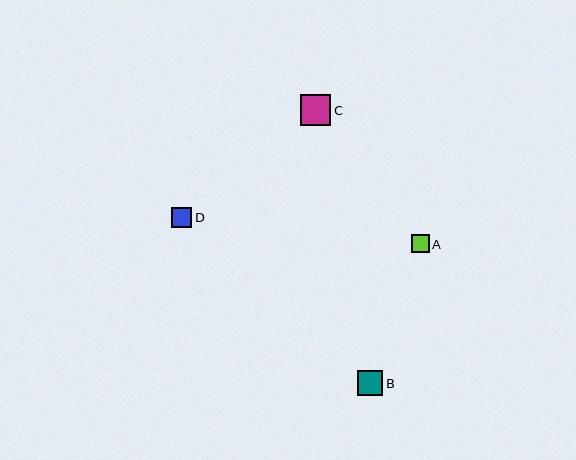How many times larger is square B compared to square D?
Square B is approximately 1.2 times the size of square D.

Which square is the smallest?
Square A is the smallest with a size of approximately 18 pixels.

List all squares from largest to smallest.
From largest to smallest: C, B, D, A.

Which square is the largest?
Square C is the largest with a size of approximately 31 pixels.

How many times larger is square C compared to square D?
Square C is approximately 1.5 times the size of square D.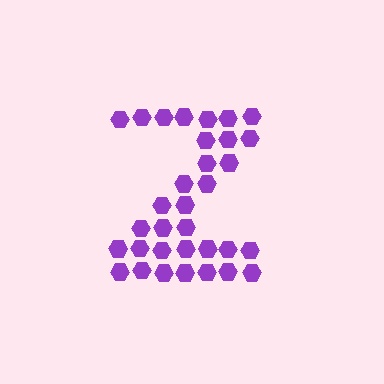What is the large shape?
The large shape is the letter Z.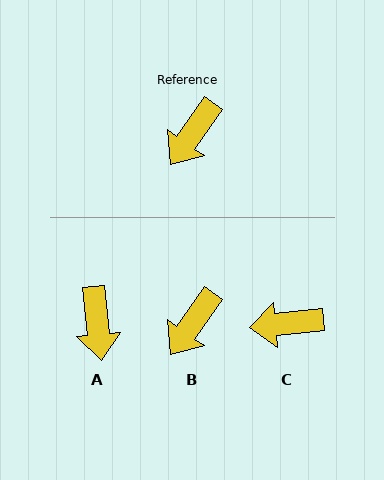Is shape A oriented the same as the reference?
No, it is off by about 41 degrees.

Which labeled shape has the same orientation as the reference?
B.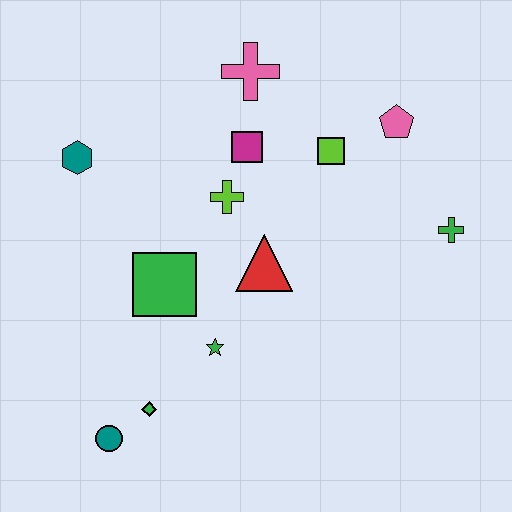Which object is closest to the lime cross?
The magenta square is closest to the lime cross.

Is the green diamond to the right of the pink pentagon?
No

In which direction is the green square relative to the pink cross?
The green square is below the pink cross.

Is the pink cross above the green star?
Yes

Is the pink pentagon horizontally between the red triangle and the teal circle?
No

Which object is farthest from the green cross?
The teal circle is farthest from the green cross.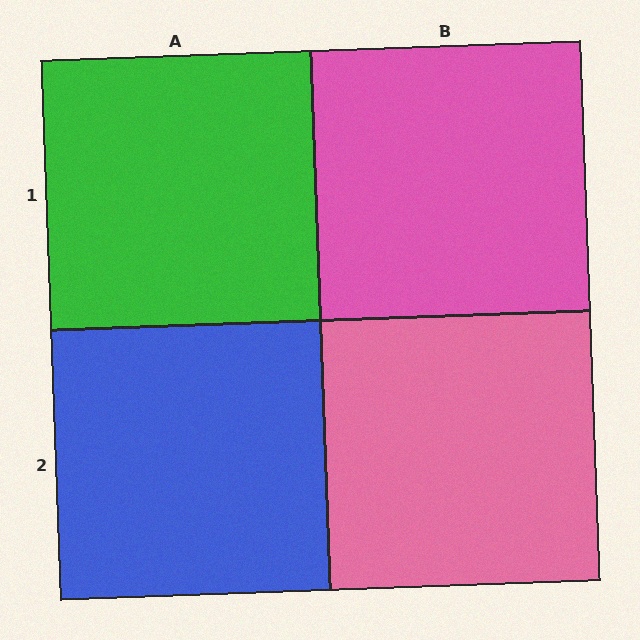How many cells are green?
1 cell is green.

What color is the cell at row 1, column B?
Pink.